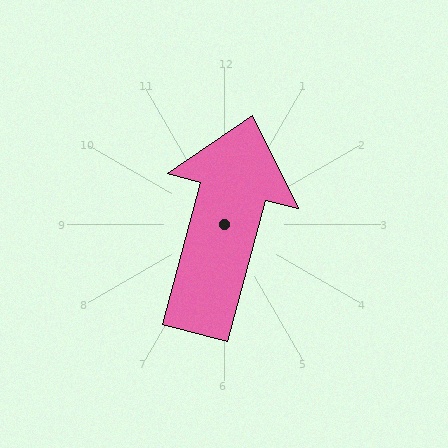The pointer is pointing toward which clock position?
Roughly 12 o'clock.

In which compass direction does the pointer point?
North.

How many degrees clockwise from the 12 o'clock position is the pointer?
Approximately 15 degrees.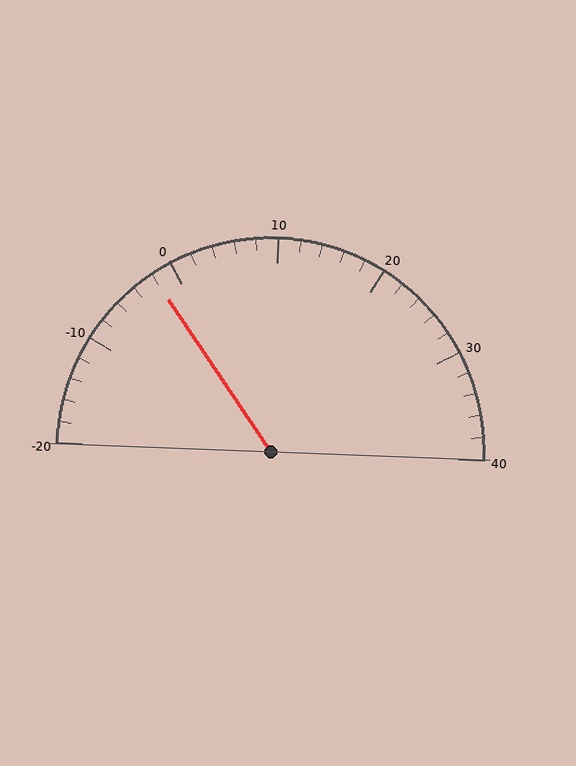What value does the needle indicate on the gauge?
The needle indicates approximately -2.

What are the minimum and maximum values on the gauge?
The gauge ranges from -20 to 40.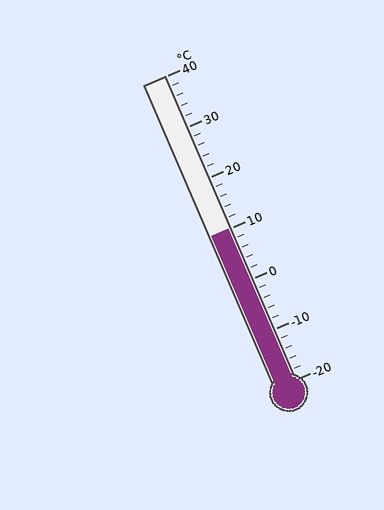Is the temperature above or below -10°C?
The temperature is above -10°C.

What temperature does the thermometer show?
The thermometer shows approximately 10°C.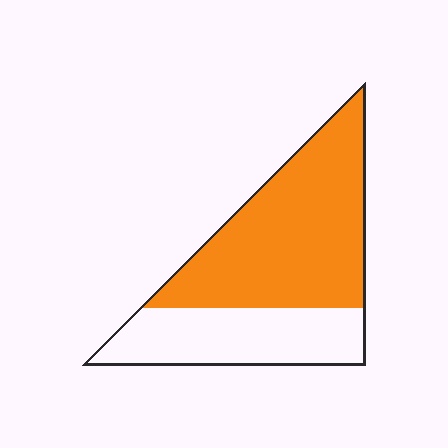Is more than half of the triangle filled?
Yes.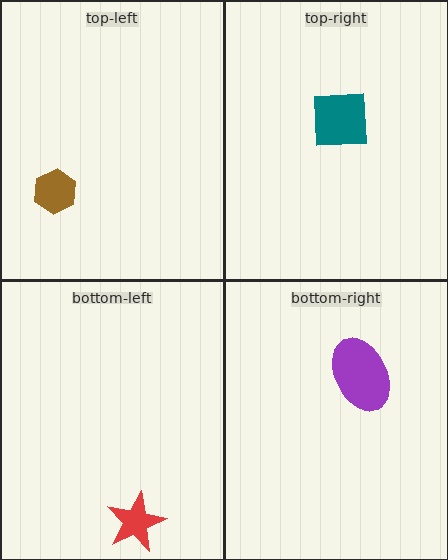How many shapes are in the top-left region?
1.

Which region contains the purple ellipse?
The bottom-right region.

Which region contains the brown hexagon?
The top-left region.